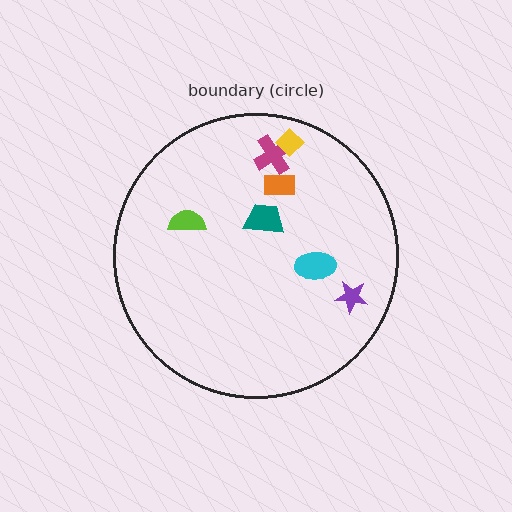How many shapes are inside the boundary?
7 inside, 0 outside.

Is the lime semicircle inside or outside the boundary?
Inside.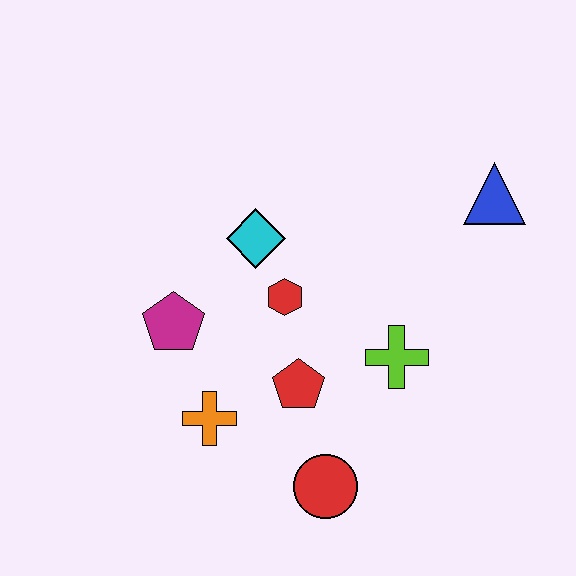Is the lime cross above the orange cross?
Yes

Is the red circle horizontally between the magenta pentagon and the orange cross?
No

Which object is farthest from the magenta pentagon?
The blue triangle is farthest from the magenta pentagon.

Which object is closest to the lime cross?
The red pentagon is closest to the lime cross.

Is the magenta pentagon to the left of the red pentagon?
Yes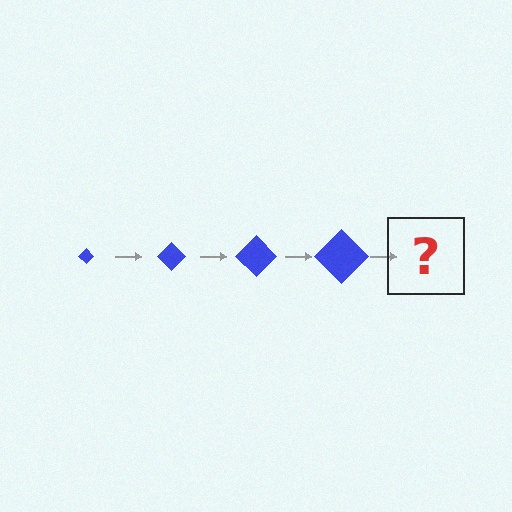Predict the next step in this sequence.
The next step is a blue diamond, larger than the previous one.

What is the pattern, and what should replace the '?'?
The pattern is that the diamond gets progressively larger each step. The '?' should be a blue diamond, larger than the previous one.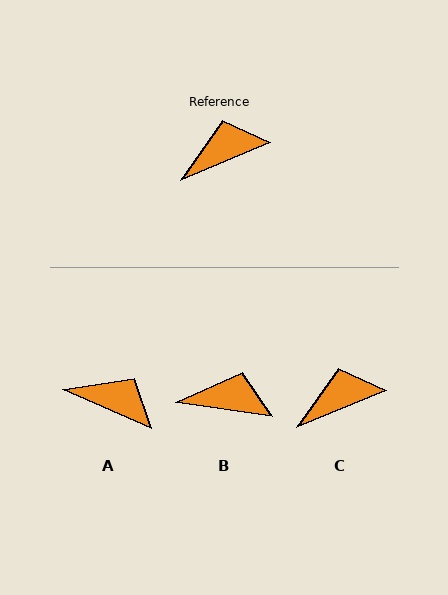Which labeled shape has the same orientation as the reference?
C.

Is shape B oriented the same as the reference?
No, it is off by about 31 degrees.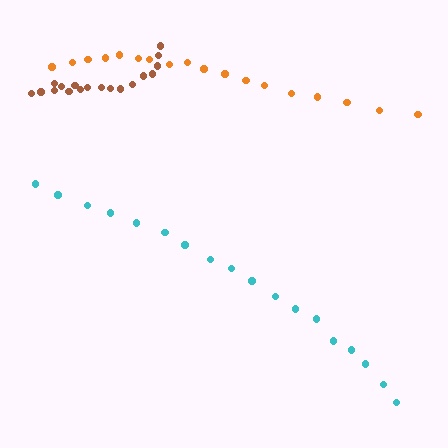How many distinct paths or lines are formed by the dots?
There are 3 distinct paths.